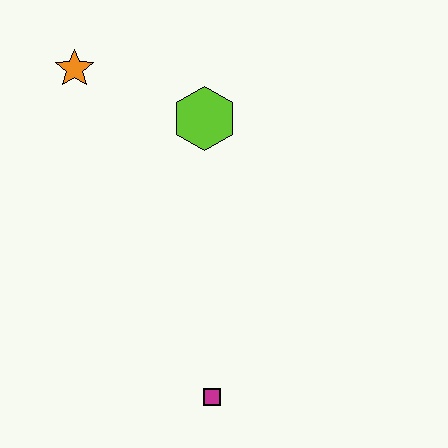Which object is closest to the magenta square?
The lime hexagon is closest to the magenta square.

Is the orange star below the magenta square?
No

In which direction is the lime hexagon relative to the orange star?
The lime hexagon is to the right of the orange star.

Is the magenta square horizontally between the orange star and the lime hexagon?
No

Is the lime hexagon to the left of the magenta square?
Yes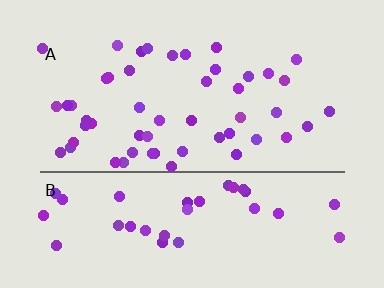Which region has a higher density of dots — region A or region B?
A (the top).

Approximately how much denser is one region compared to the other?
Approximately 1.2× — region A over region B.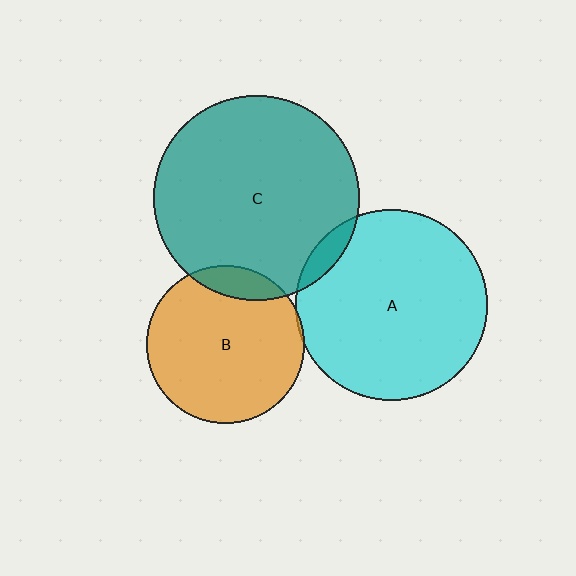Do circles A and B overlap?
Yes.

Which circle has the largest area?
Circle C (teal).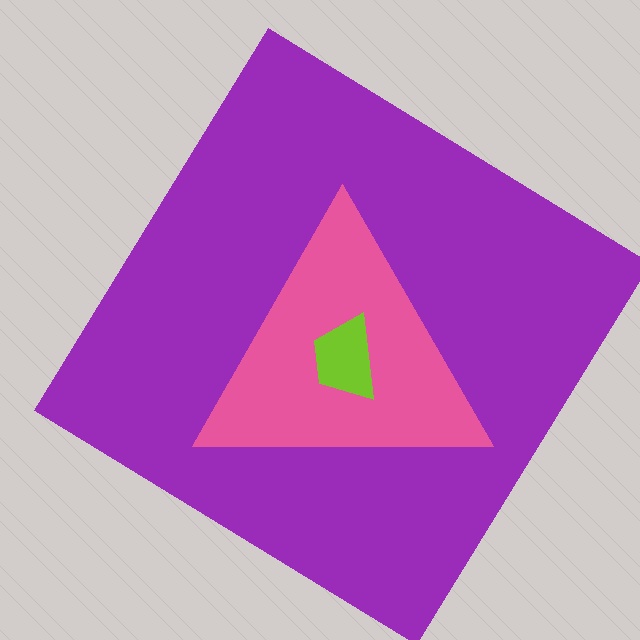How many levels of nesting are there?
3.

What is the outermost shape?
The purple diamond.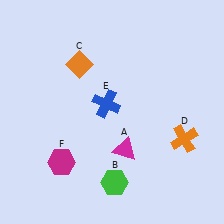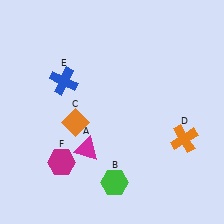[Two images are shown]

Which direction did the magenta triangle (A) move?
The magenta triangle (A) moved left.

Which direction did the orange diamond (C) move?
The orange diamond (C) moved down.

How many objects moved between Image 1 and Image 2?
3 objects moved between the two images.